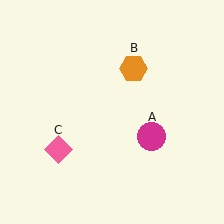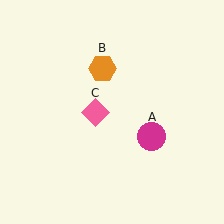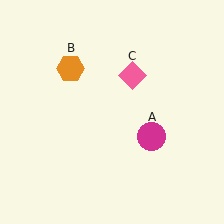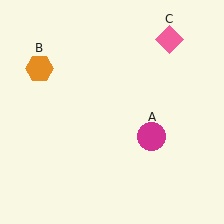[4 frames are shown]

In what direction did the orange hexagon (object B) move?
The orange hexagon (object B) moved left.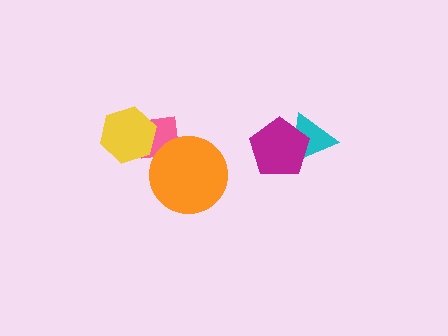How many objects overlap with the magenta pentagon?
1 object overlaps with the magenta pentagon.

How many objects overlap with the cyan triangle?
1 object overlaps with the cyan triangle.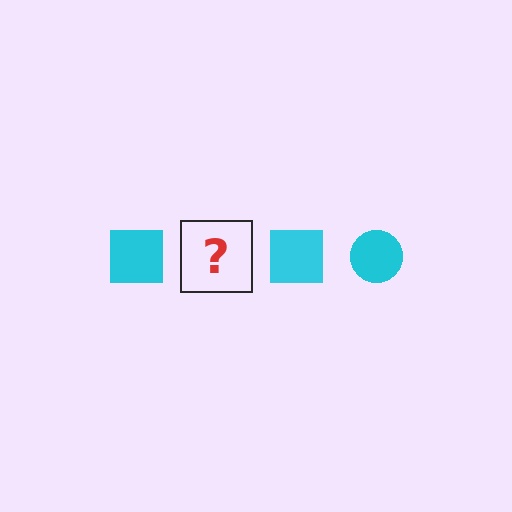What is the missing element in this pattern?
The missing element is a cyan circle.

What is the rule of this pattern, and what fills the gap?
The rule is that the pattern cycles through square, circle shapes in cyan. The gap should be filled with a cyan circle.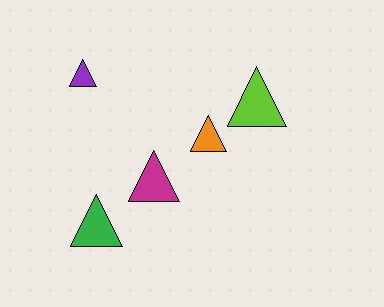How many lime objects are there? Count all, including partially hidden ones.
There is 1 lime object.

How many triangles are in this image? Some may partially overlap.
There are 5 triangles.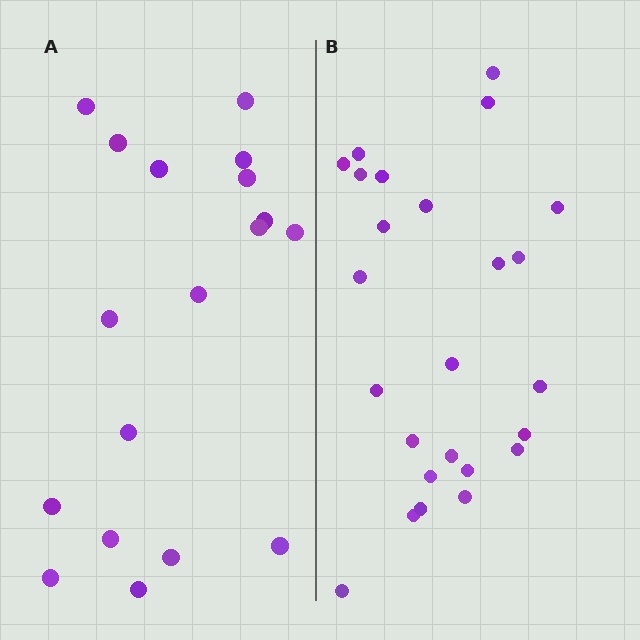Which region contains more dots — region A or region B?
Region B (the right region) has more dots.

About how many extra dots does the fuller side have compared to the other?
Region B has roughly 8 or so more dots than region A.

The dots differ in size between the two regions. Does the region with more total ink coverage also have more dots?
No. Region A has more total ink coverage because its dots are larger, but region B actually contains more individual dots. Total area can be misleading — the number of items is what matters here.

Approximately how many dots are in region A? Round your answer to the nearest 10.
About 20 dots. (The exact count is 18, which rounds to 20.)